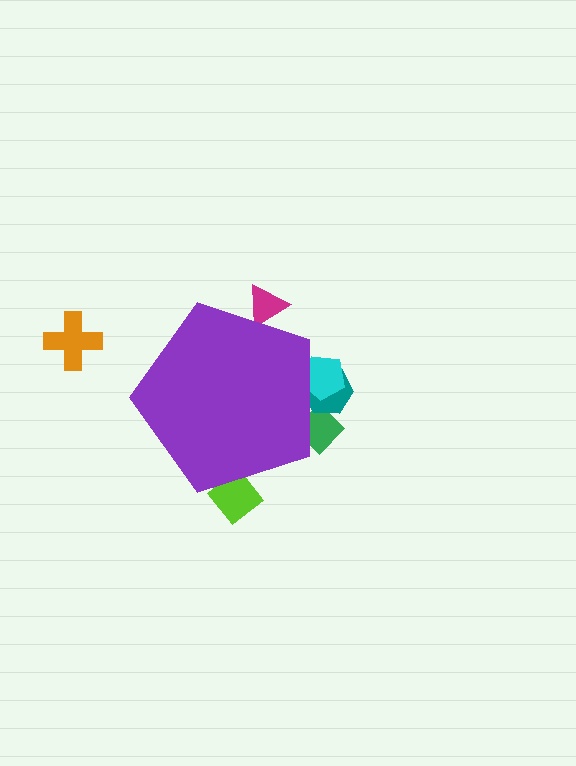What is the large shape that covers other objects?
A purple pentagon.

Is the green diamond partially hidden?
Yes, the green diamond is partially hidden behind the purple pentagon.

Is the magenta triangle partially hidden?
Yes, the magenta triangle is partially hidden behind the purple pentagon.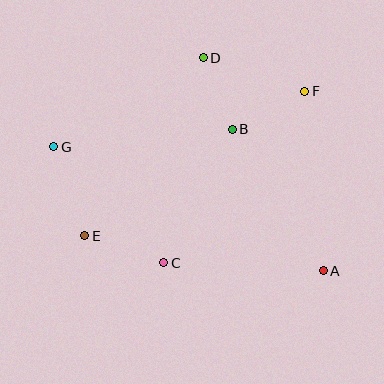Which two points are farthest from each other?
Points A and G are farthest from each other.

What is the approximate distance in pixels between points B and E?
The distance between B and E is approximately 182 pixels.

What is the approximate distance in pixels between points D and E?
The distance between D and E is approximately 214 pixels.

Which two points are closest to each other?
Points B and D are closest to each other.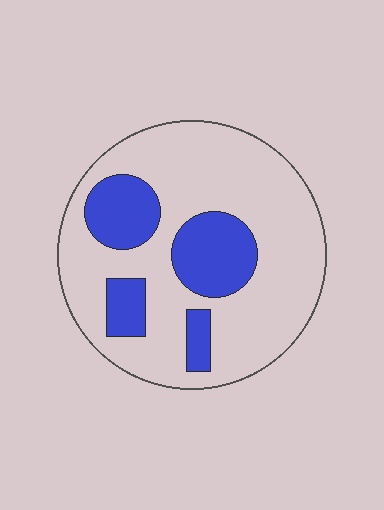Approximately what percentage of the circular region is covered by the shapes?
Approximately 25%.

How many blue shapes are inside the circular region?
4.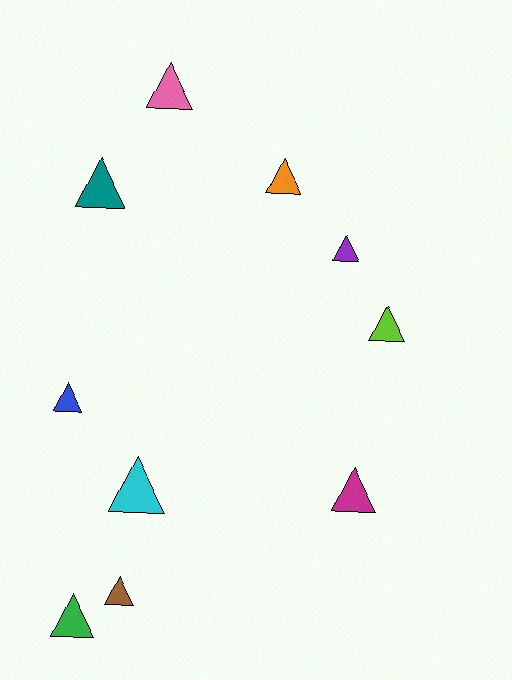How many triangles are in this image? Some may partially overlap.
There are 10 triangles.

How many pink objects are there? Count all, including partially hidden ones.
There is 1 pink object.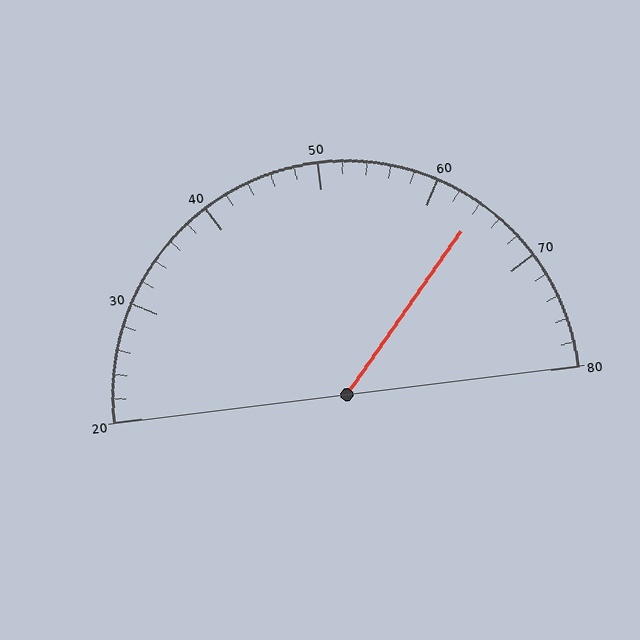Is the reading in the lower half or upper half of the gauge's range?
The reading is in the upper half of the range (20 to 80).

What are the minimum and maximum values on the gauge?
The gauge ranges from 20 to 80.